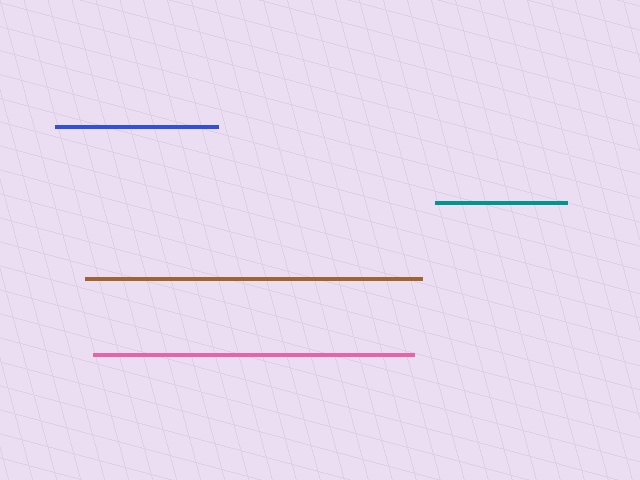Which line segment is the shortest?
The teal line is the shortest at approximately 133 pixels.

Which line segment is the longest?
The brown line is the longest at approximately 337 pixels.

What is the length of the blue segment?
The blue segment is approximately 163 pixels long.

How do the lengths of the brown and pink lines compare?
The brown and pink lines are approximately the same length.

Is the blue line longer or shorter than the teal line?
The blue line is longer than the teal line.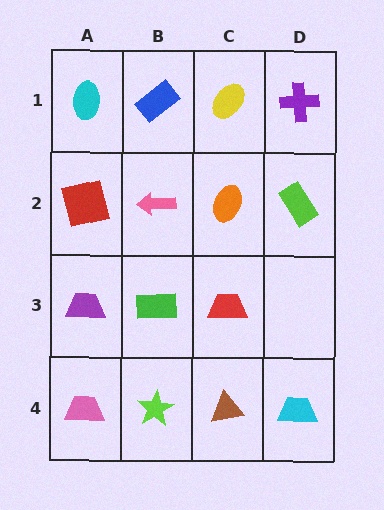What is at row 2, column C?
An orange ellipse.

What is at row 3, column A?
A purple trapezoid.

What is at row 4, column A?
A pink trapezoid.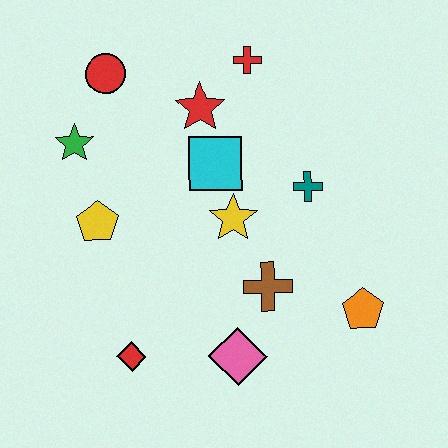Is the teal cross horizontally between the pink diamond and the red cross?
No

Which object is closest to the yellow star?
The cyan square is closest to the yellow star.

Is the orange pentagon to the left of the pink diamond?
No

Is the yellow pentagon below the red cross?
Yes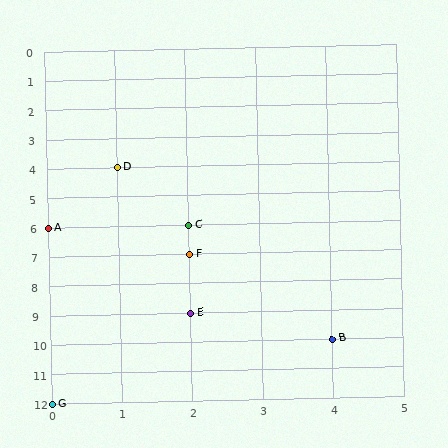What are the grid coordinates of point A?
Point A is at grid coordinates (0, 6).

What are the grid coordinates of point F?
Point F is at grid coordinates (2, 7).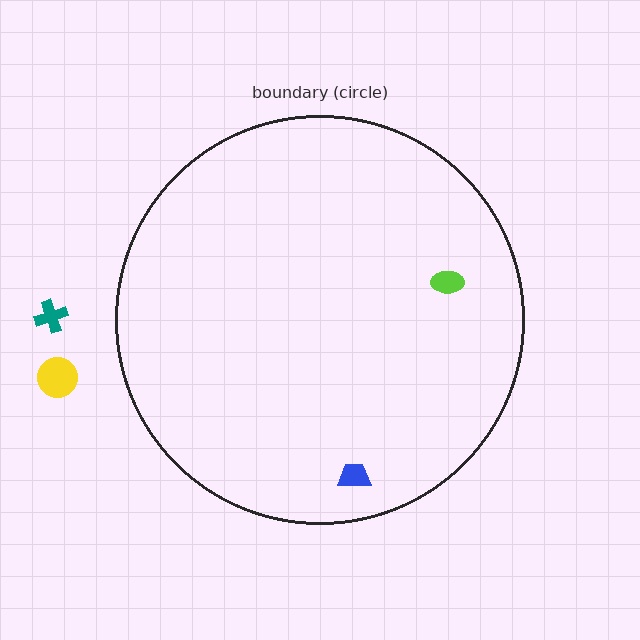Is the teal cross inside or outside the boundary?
Outside.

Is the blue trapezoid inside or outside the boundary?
Inside.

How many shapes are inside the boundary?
2 inside, 2 outside.